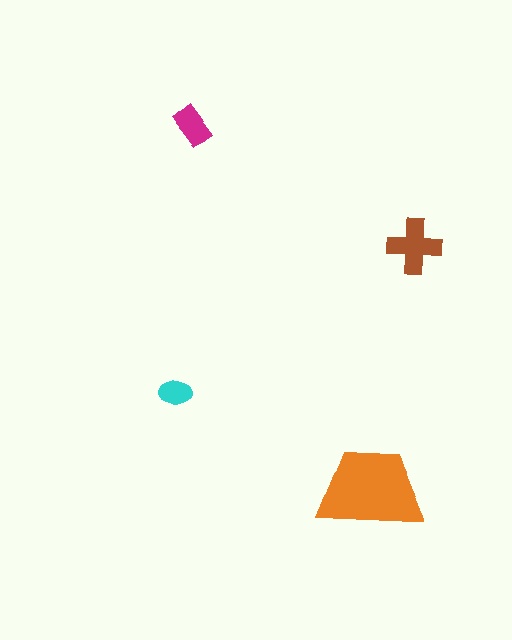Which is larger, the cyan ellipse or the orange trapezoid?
The orange trapezoid.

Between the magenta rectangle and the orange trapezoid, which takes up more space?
The orange trapezoid.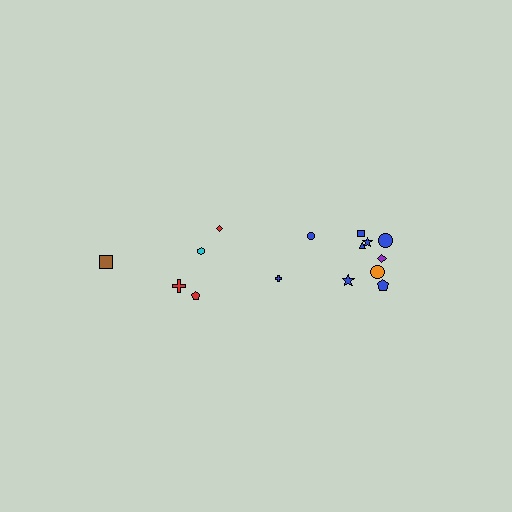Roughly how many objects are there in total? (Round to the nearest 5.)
Roughly 15 objects in total.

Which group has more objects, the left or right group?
The right group.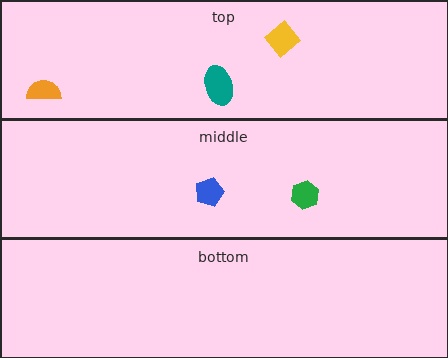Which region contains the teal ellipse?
The top region.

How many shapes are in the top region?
3.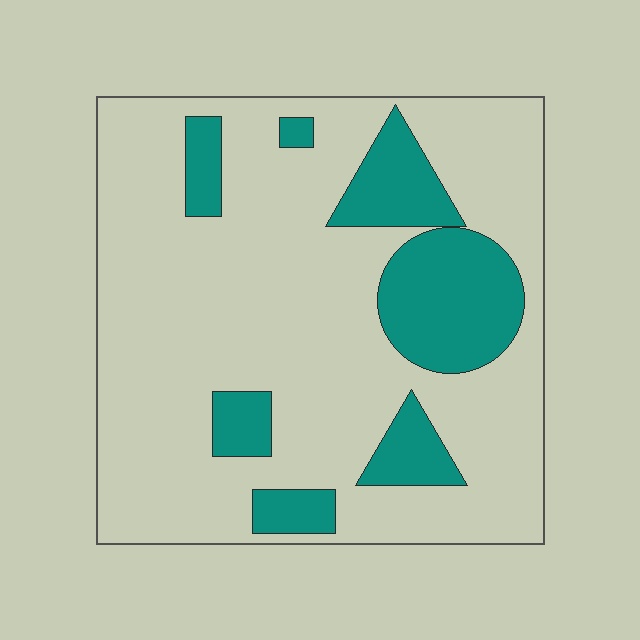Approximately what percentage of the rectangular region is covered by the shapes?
Approximately 20%.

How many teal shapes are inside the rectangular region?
7.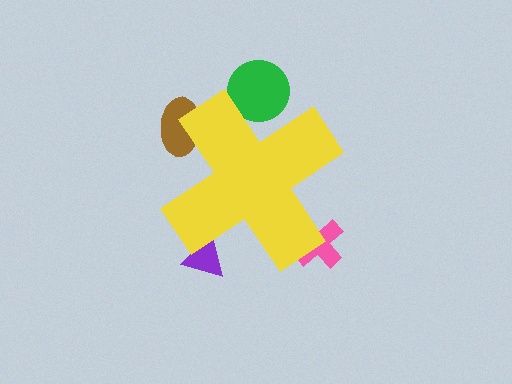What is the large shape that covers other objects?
A yellow cross.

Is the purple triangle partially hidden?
Yes, the purple triangle is partially hidden behind the yellow cross.